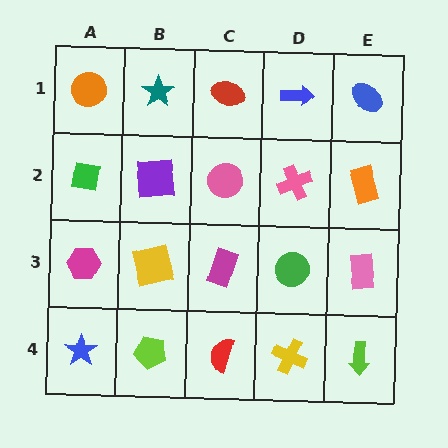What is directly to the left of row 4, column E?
A yellow cross.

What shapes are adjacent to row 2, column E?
A blue ellipse (row 1, column E), a pink rectangle (row 3, column E), a pink cross (row 2, column D).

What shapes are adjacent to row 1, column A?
A green square (row 2, column A), a teal star (row 1, column B).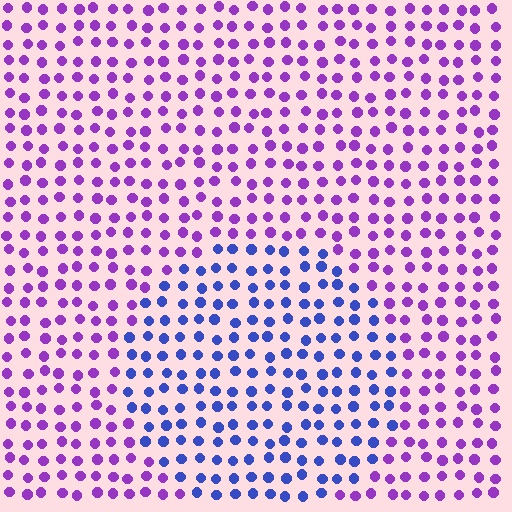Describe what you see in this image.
The image is filled with small purple elements in a uniform arrangement. A circle-shaped region is visible where the elements are tinted to a slightly different hue, forming a subtle color boundary.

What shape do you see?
I see a circle.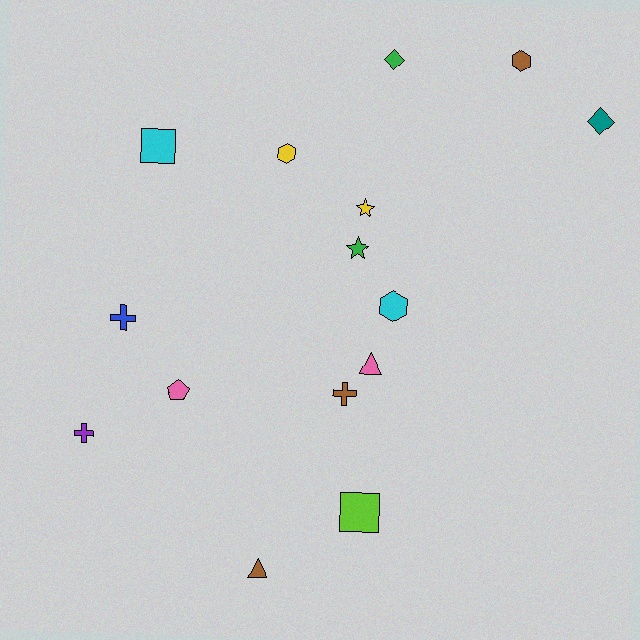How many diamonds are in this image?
There are 2 diamonds.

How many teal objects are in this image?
There is 1 teal object.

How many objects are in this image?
There are 15 objects.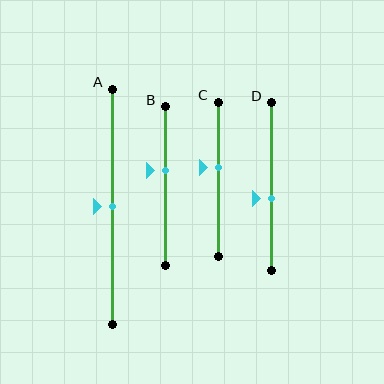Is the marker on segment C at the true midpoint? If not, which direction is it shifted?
No, the marker on segment C is shifted upward by about 8% of the segment length.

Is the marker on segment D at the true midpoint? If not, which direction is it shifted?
No, the marker on segment D is shifted downward by about 7% of the segment length.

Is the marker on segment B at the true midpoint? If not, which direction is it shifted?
No, the marker on segment B is shifted upward by about 10% of the segment length.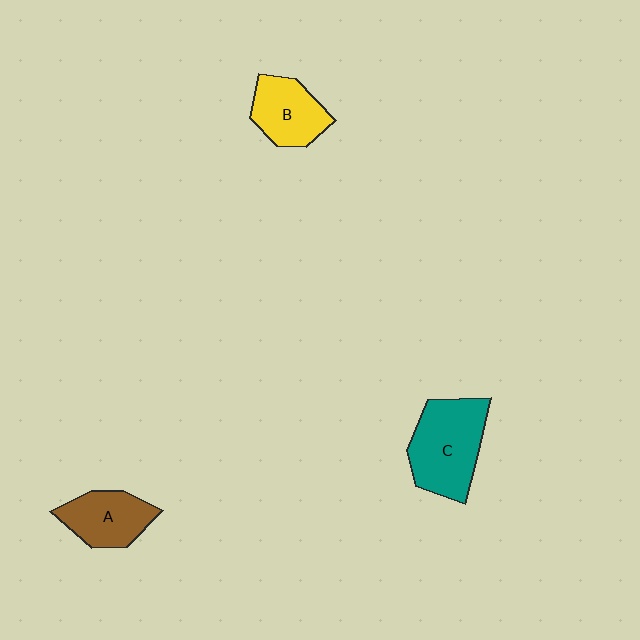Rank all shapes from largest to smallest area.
From largest to smallest: C (teal), B (yellow), A (brown).